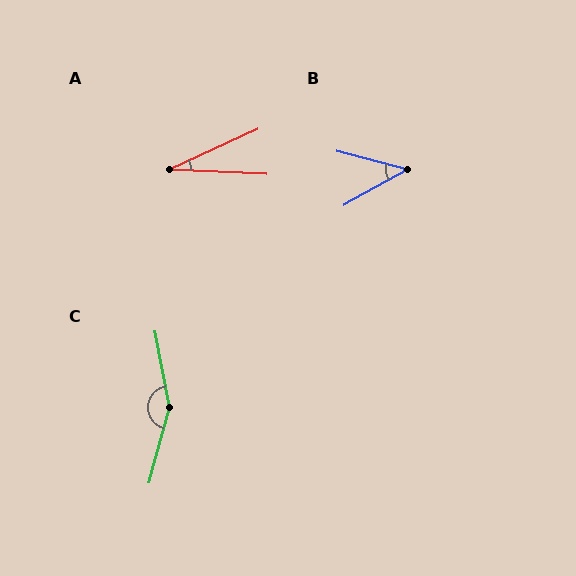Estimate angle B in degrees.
Approximately 44 degrees.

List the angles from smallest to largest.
A (27°), B (44°), C (154°).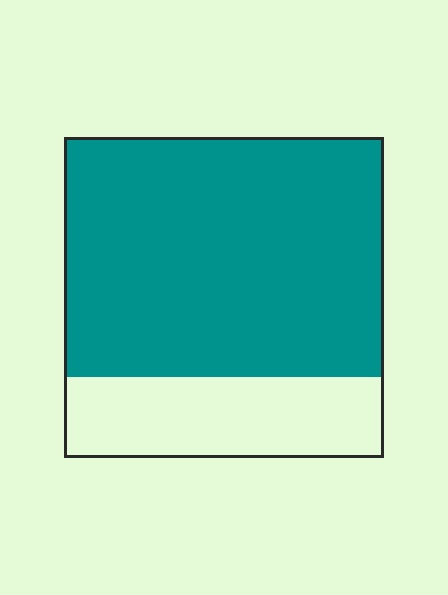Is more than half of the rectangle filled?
Yes.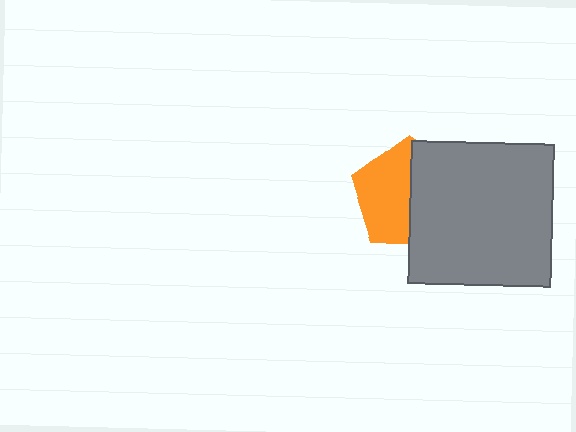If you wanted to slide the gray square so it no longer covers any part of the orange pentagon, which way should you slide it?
Slide it right — that is the most direct way to separate the two shapes.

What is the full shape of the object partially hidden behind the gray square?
The partially hidden object is an orange pentagon.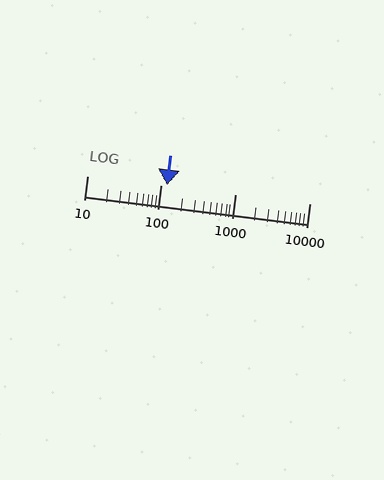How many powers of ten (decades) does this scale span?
The scale spans 3 decades, from 10 to 10000.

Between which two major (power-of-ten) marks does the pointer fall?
The pointer is between 100 and 1000.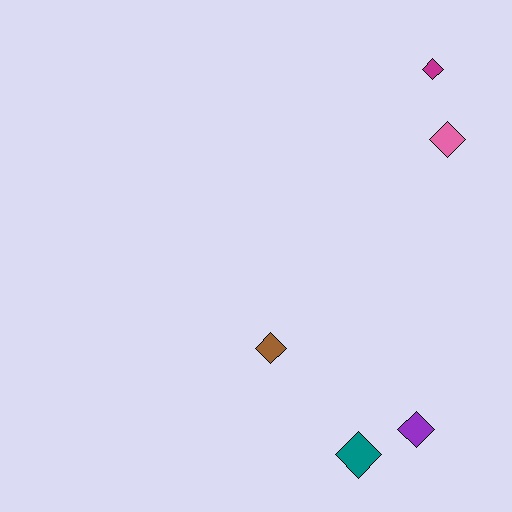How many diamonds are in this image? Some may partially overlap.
There are 5 diamonds.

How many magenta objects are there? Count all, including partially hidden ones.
There is 1 magenta object.